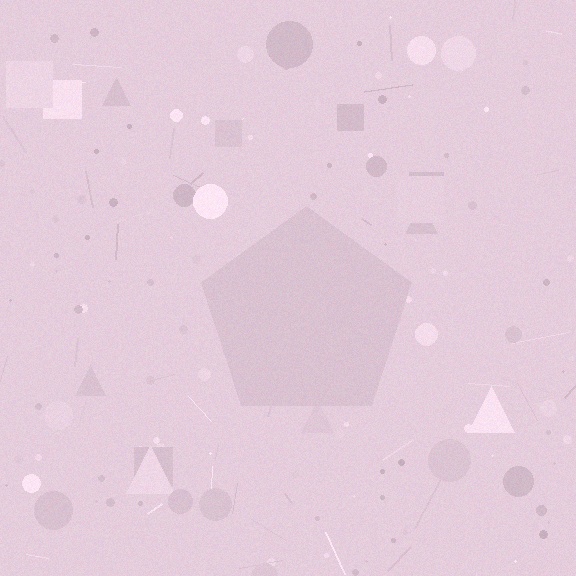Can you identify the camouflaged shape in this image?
The camouflaged shape is a pentagon.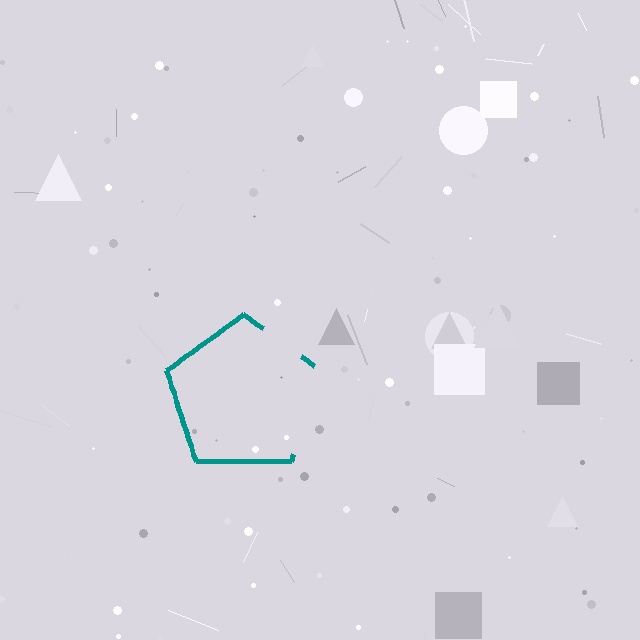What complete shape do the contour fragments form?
The contour fragments form a pentagon.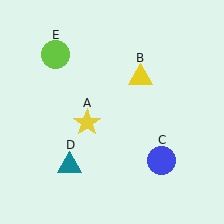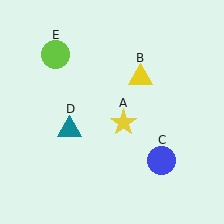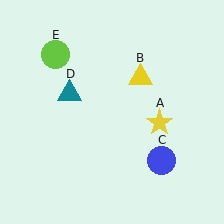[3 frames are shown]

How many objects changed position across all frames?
2 objects changed position: yellow star (object A), teal triangle (object D).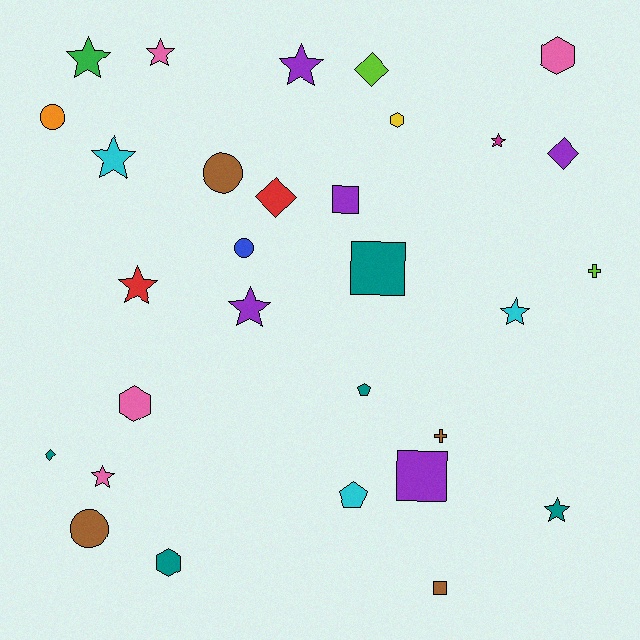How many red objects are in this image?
There are 2 red objects.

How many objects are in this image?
There are 30 objects.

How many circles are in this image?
There are 4 circles.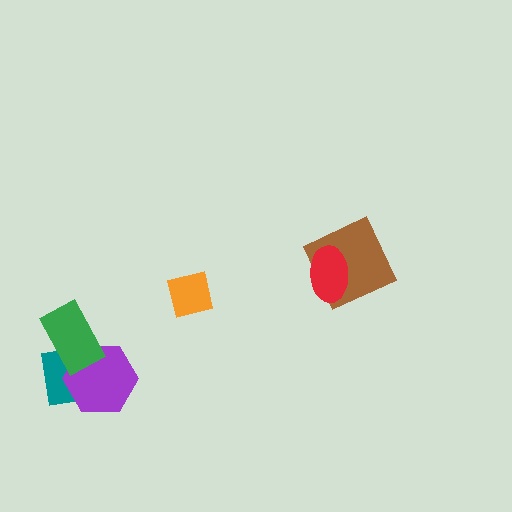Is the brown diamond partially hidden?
Yes, it is partially covered by another shape.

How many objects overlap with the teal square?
2 objects overlap with the teal square.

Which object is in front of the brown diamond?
The red ellipse is in front of the brown diamond.